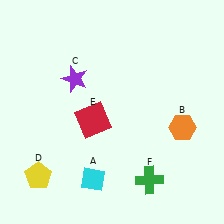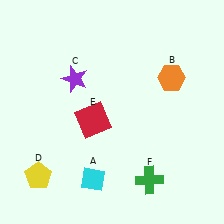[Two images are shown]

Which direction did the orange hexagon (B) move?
The orange hexagon (B) moved up.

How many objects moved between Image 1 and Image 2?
1 object moved between the two images.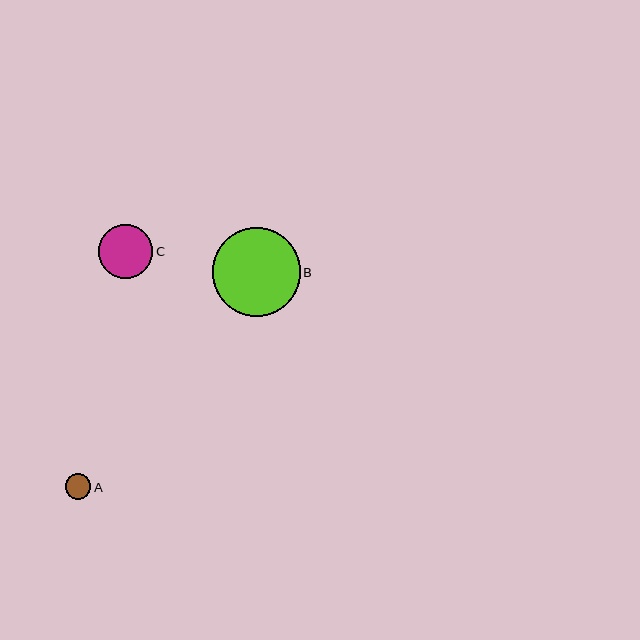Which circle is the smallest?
Circle A is the smallest with a size of approximately 26 pixels.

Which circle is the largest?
Circle B is the largest with a size of approximately 88 pixels.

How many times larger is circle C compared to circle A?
Circle C is approximately 2.1 times the size of circle A.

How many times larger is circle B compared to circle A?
Circle B is approximately 3.4 times the size of circle A.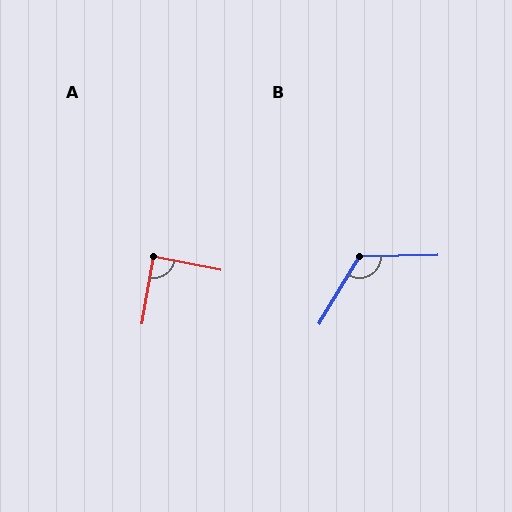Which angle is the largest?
B, at approximately 122 degrees.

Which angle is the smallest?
A, at approximately 89 degrees.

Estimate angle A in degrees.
Approximately 89 degrees.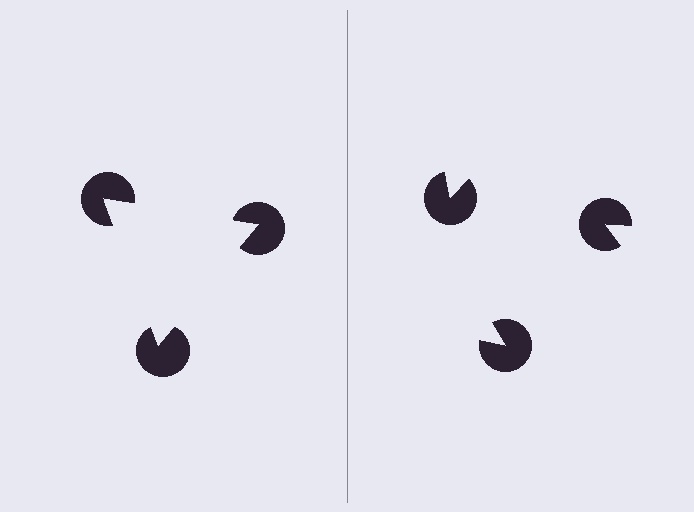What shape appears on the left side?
An illusory triangle.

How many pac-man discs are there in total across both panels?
6 — 3 on each side.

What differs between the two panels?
The pac-man discs are positioned identically on both sides; only the wedge orientations differ. On the left they align to a triangle; on the right they are misaligned.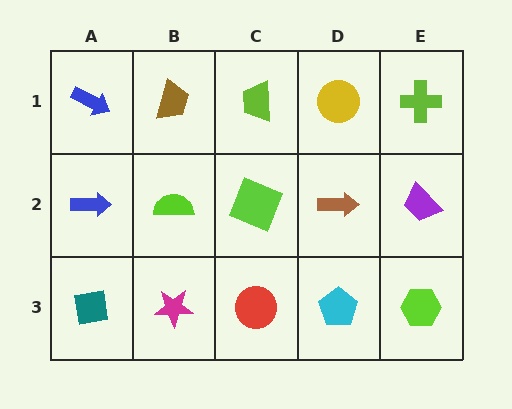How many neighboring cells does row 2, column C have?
4.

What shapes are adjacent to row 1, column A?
A blue arrow (row 2, column A), a brown trapezoid (row 1, column B).